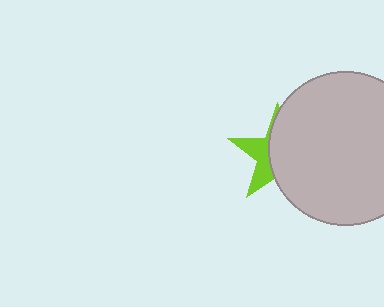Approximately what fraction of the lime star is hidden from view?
Roughly 63% of the lime star is hidden behind the light gray circle.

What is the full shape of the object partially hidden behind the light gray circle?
The partially hidden object is a lime star.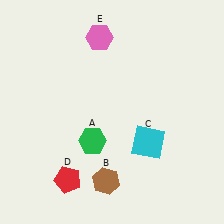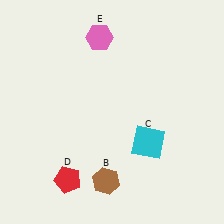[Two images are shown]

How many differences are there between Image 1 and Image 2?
There is 1 difference between the two images.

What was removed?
The green hexagon (A) was removed in Image 2.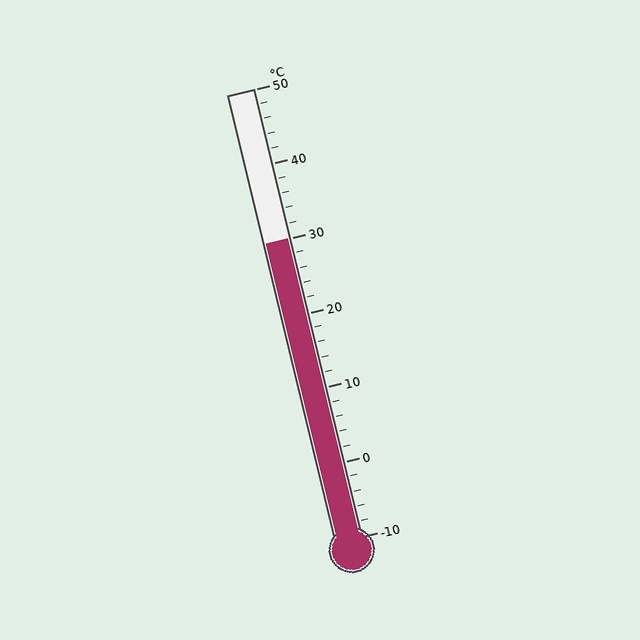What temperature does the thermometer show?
The thermometer shows approximately 30°C.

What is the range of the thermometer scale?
The thermometer scale ranges from -10°C to 50°C.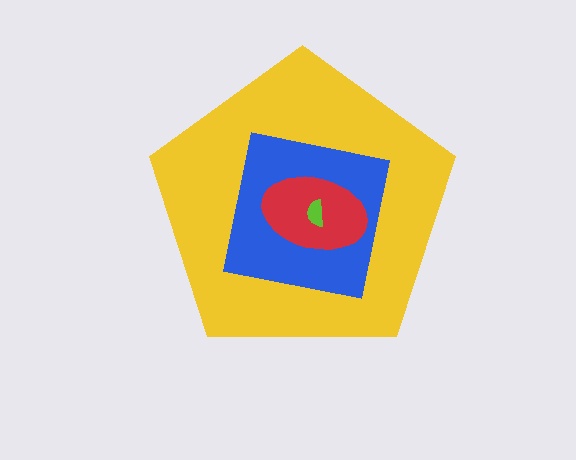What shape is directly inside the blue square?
The red ellipse.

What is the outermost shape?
The yellow pentagon.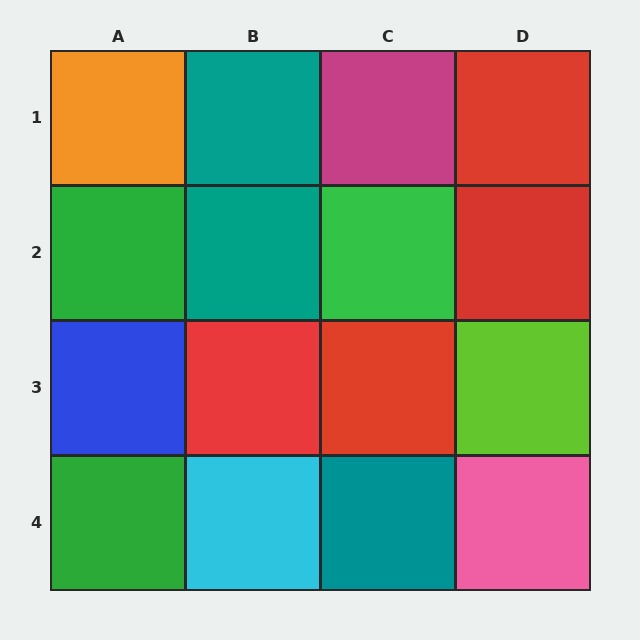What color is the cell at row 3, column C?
Red.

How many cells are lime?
1 cell is lime.